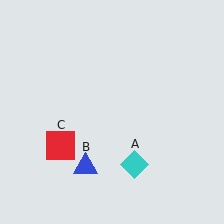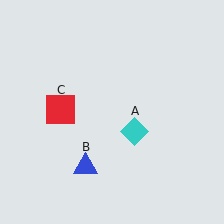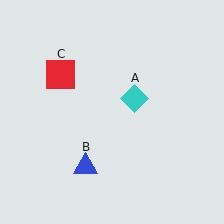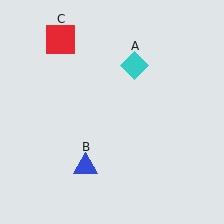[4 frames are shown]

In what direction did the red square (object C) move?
The red square (object C) moved up.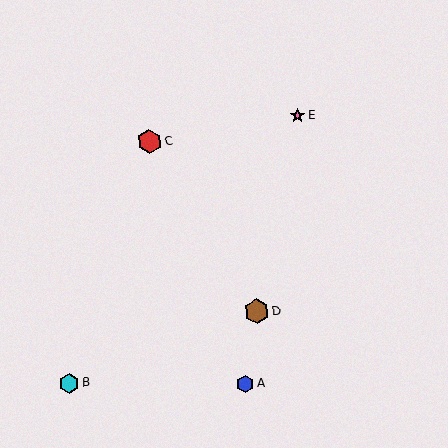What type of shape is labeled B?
Shape B is a cyan hexagon.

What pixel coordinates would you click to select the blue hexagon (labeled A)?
Click at (245, 384) to select the blue hexagon A.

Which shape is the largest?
The brown hexagon (labeled D) is the largest.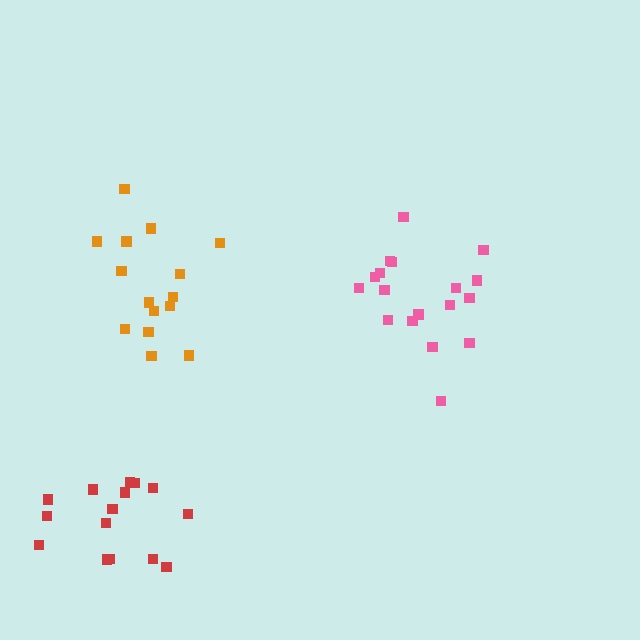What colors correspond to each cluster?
The clusters are colored: red, pink, orange.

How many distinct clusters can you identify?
There are 3 distinct clusters.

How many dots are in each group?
Group 1: 15 dots, Group 2: 18 dots, Group 3: 15 dots (48 total).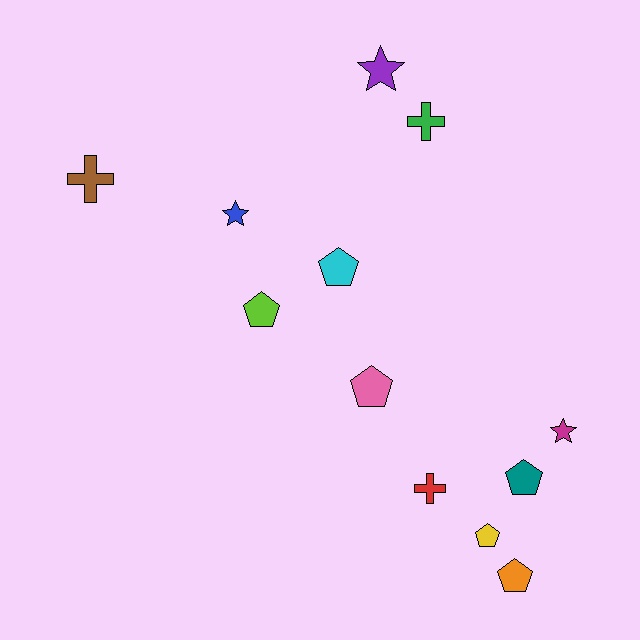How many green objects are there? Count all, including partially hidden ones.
There is 1 green object.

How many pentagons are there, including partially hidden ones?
There are 6 pentagons.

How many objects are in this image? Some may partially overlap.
There are 12 objects.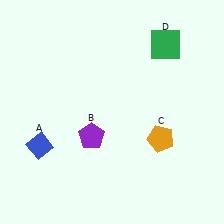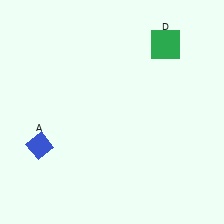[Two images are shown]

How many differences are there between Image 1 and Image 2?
There are 2 differences between the two images.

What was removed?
The purple pentagon (B), the orange pentagon (C) were removed in Image 2.